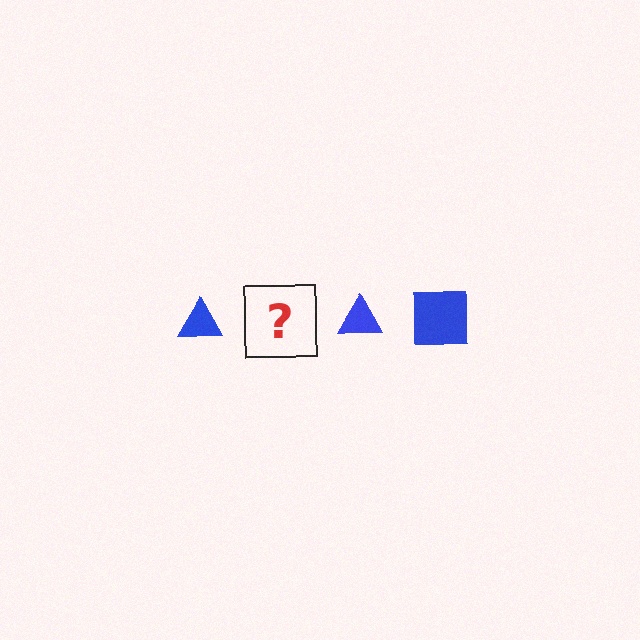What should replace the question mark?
The question mark should be replaced with a blue square.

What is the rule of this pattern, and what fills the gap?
The rule is that the pattern cycles through triangle, square shapes in blue. The gap should be filled with a blue square.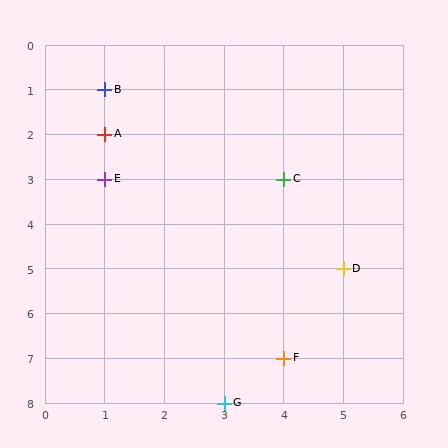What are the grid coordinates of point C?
Point C is at grid coordinates (4, 3).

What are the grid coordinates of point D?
Point D is at grid coordinates (5, 5).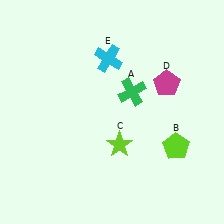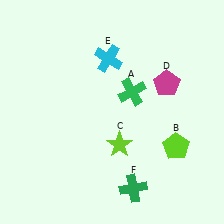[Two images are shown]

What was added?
A green cross (F) was added in Image 2.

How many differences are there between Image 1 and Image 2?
There is 1 difference between the two images.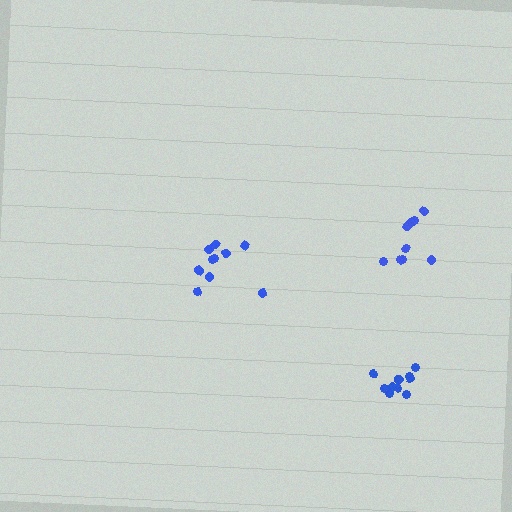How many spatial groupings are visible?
There are 3 spatial groupings.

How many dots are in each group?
Group 1: 10 dots, Group 2: 9 dots, Group 3: 10 dots (29 total).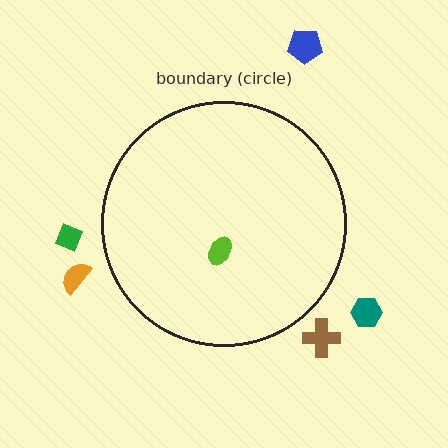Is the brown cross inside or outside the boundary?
Outside.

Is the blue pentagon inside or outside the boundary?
Outside.